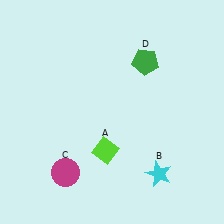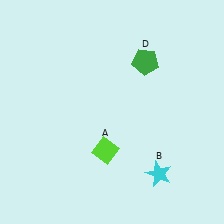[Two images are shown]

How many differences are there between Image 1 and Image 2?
There is 1 difference between the two images.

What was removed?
The magenta circle (C) was removed in Image 2.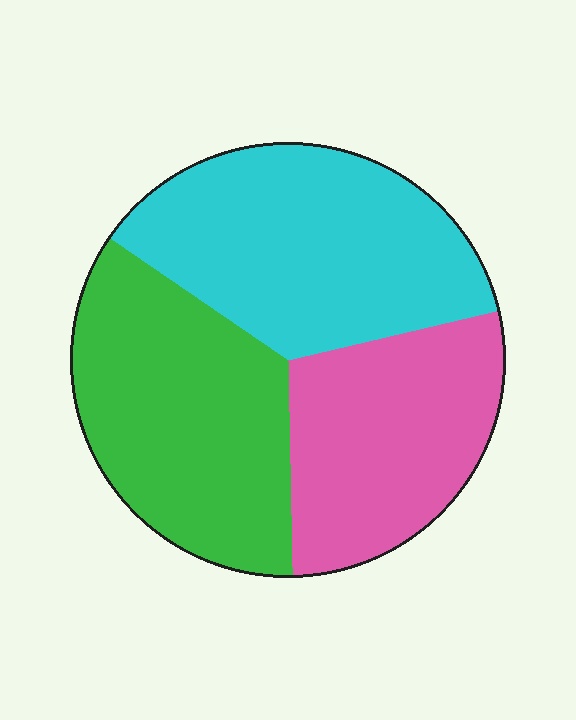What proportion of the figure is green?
Green covers 35% of the figure.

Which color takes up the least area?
Pink, at roughly 30%.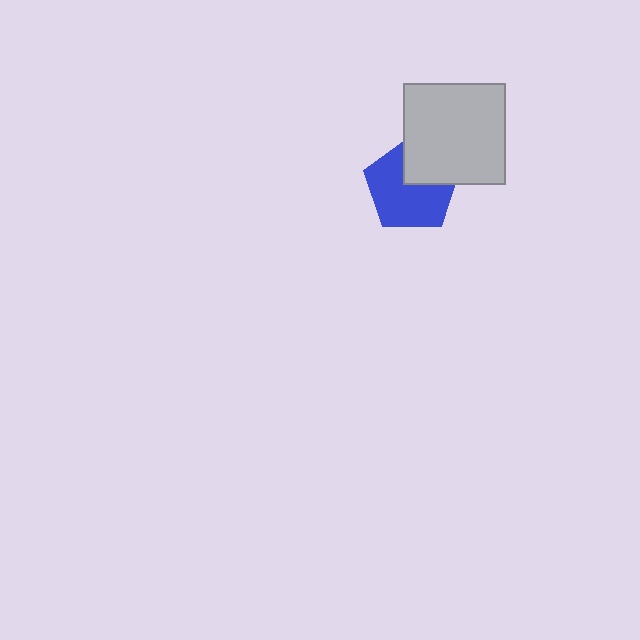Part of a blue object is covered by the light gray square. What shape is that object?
It is a pentagon.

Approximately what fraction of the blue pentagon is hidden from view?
Roughly 31% of the blue pentagon is hidden behind the light gray square.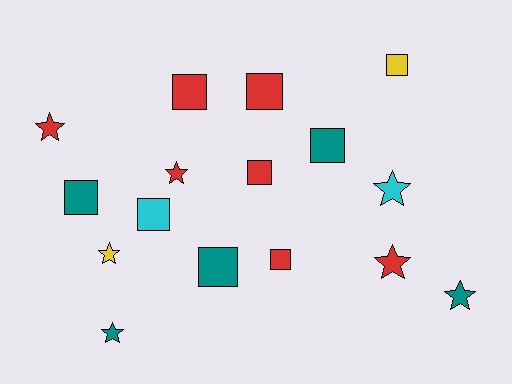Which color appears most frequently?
Red, with 7 objects.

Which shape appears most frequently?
Square, with 9 objects.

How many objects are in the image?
There are 16 objects.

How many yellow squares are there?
There is 1 yellow square.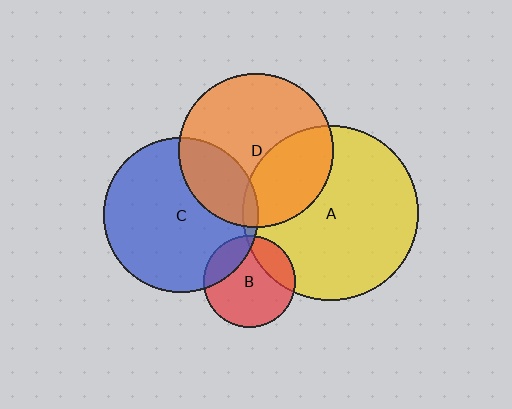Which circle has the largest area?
Circle A (yellow).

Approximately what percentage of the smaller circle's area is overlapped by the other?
Approximately 25%.